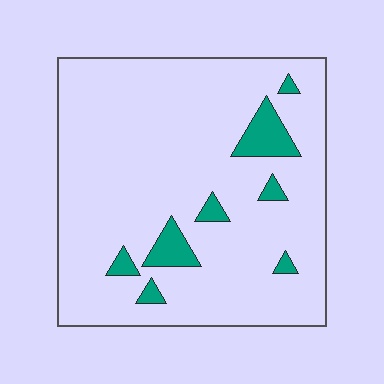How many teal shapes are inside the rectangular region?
8.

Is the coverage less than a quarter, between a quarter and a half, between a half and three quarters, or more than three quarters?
Less than a quarter.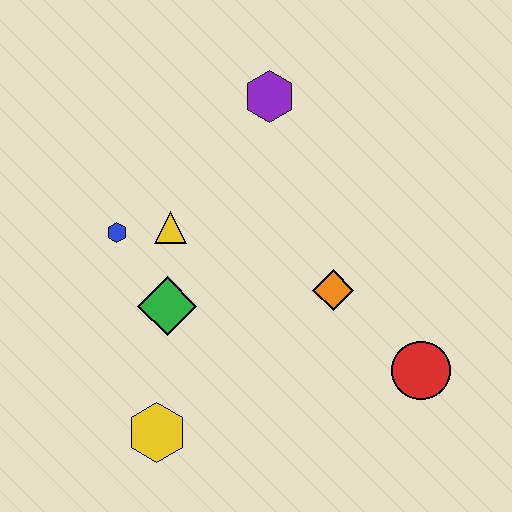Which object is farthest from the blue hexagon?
The red circle is farthest from the blue hexagon.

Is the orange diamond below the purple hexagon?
Yes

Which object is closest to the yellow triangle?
The blue hexagon is closest to the yellow triangle.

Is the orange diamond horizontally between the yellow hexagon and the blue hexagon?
No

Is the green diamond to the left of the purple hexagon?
Yes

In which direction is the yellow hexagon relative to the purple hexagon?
The yellow hexagon is below the purple hexagon.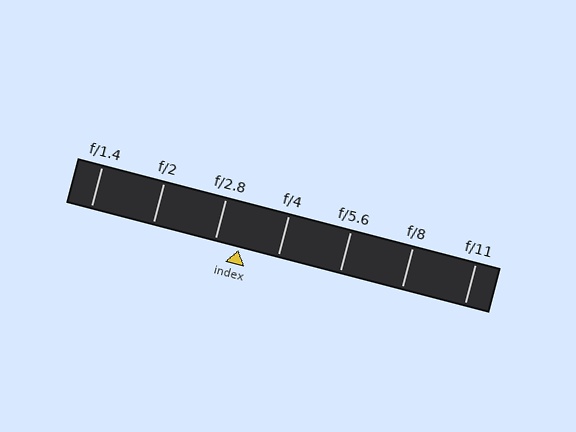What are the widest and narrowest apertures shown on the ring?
The widest aperture shown is f/1.4 and the narrowest is f/11.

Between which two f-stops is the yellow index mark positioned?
The index mark is between f/2.8 and f/4.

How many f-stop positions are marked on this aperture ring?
There are 7 f-stop positions marked.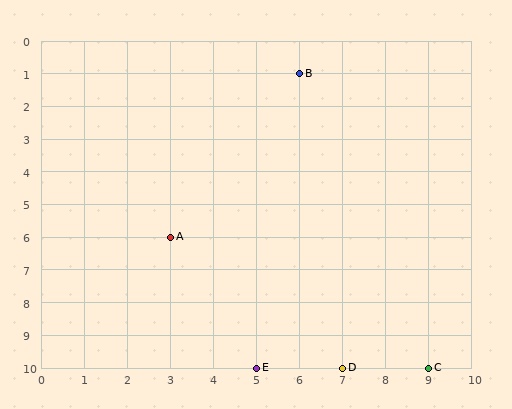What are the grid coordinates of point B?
Point B is at grid coordinates (6, 1).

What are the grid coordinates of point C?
Point C is at grid coordinates (9, 10).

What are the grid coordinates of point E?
Point E is at grid coordinates (5, 10).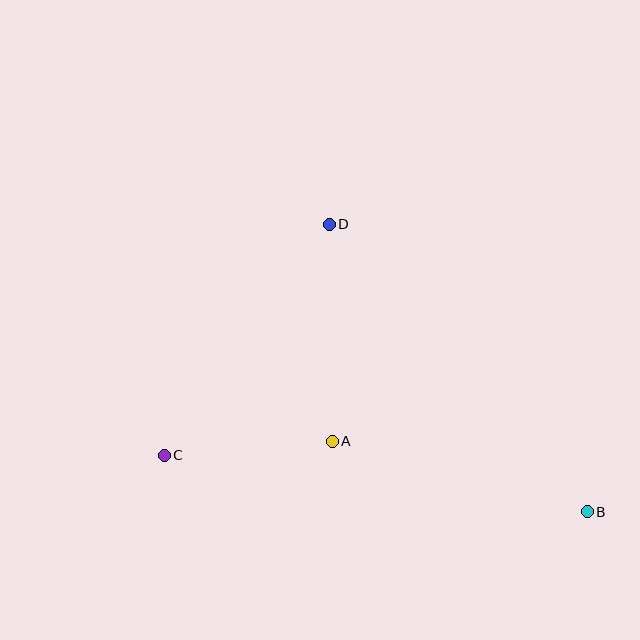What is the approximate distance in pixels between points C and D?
The distance between C and D is approximately 284 pixels.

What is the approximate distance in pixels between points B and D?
The distance between B and D is approximately 386 pixels.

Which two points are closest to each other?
Points A and C are closest to each other.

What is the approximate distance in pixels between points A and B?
The distance between A and B is approximately 264 pixels.